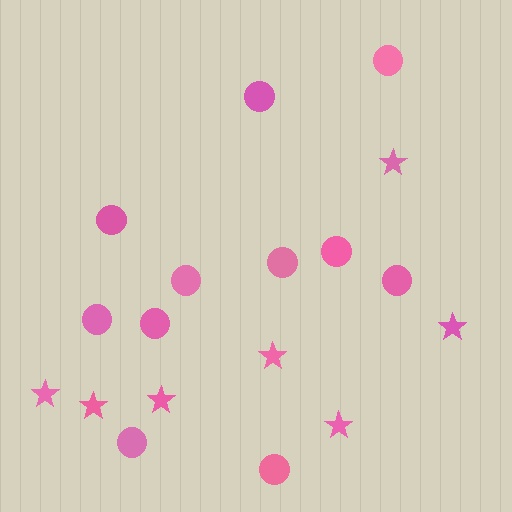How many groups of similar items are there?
There are 2 groups: one group of stars (7) and one group of circles (11).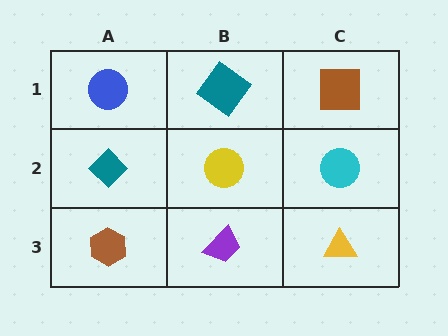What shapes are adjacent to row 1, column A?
A teal diamond (row 2, column A), a teal diamond (row 1, column B).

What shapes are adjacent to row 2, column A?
A blue circle (row 1, column A), a brown hexagon (row 3, column A), a yellow circle (row 2, column B).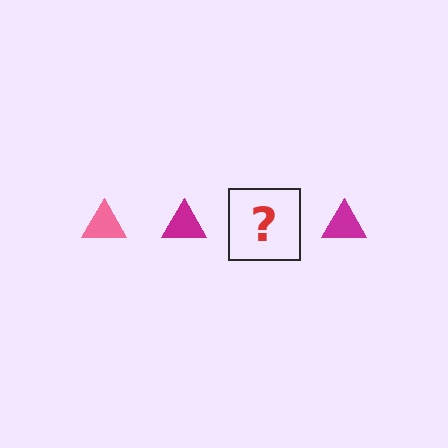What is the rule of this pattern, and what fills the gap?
The rule is that the pattern cycles through pink, magenta triangles. The gap should be filled with a pink triangle.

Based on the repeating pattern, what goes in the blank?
The blank should be a pink triangle.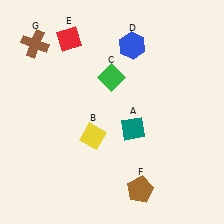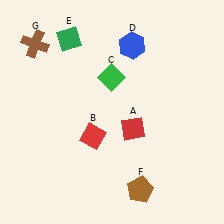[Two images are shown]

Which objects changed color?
A changed from teal to red. B changed from yellow to red. E changed from red to green.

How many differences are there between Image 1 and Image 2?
There are 3 differences between the two images.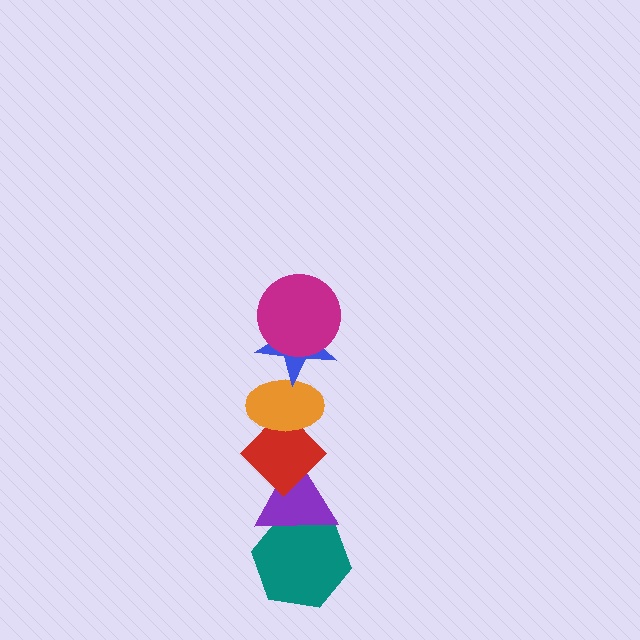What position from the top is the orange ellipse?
The orange ellipse is 3rd from the top.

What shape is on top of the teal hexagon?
The purple triangle is on top of the teal hexagon.